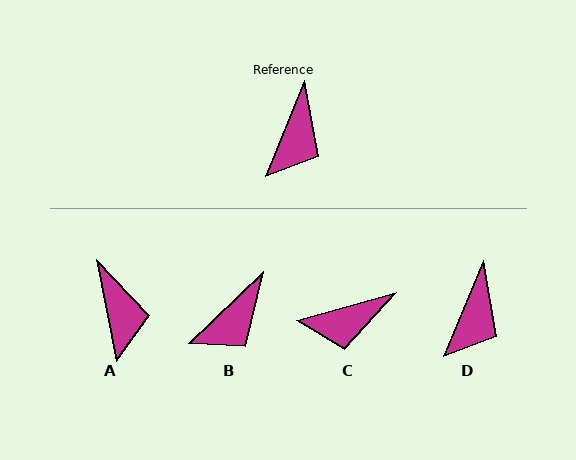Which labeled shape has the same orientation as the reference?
D.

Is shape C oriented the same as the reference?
No, it is off by about 52 degrees.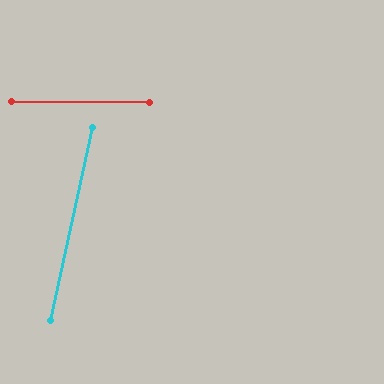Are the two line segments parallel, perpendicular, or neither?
Neither parallel nor perpendicular — they differ by about 78°.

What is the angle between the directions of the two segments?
Approximately 78 degrees.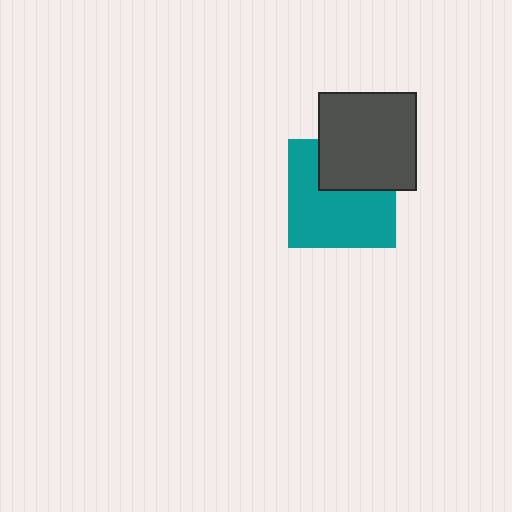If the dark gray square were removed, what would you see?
You would see the complete teal square.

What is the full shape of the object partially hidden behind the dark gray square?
The partially hidden object is a teal square.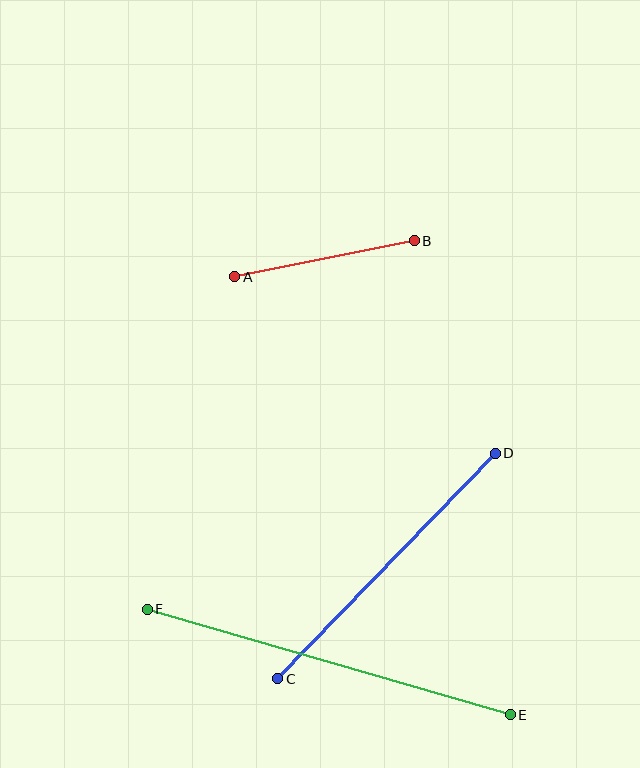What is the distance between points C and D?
The distance is approximately 313 pixels.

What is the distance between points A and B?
The distance is approximately 183 pixels.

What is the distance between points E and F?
The distance is approximately 378 pixels.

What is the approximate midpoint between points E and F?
The midpoint is at approximately (329, 662) pixels.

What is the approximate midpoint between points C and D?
The midpoint is at approximately (386, 566) pixels.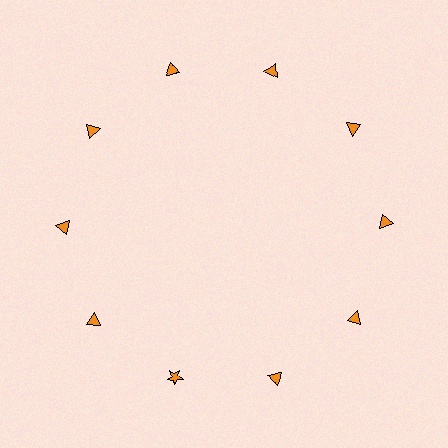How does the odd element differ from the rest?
It has a different shape: star instead of triangle.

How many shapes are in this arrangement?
There are 10 shapes arranged in a ring pattern.